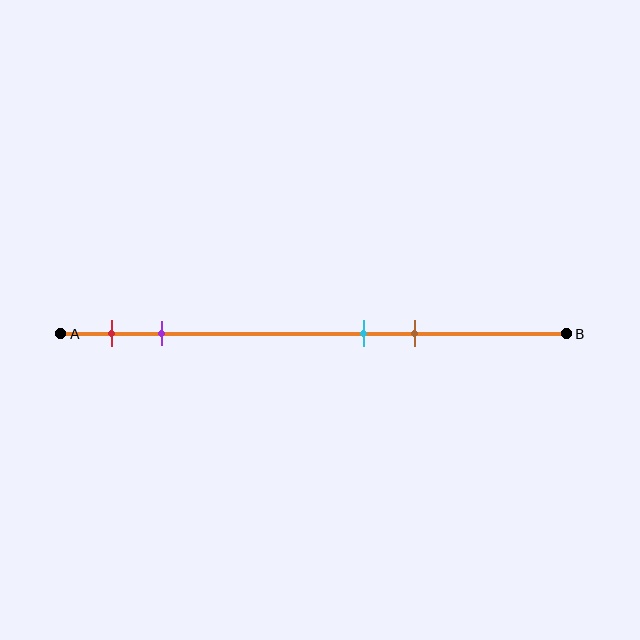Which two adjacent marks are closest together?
The cyan and brown marks are the closest adjacent pair.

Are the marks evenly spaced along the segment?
No, the marks are not evenly spaced.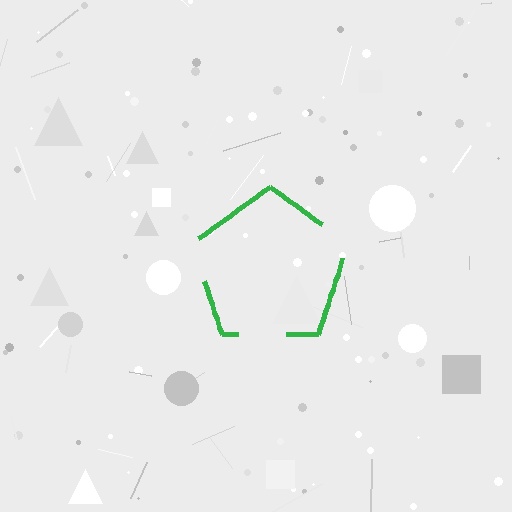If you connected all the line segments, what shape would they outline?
They would outline a pentagon.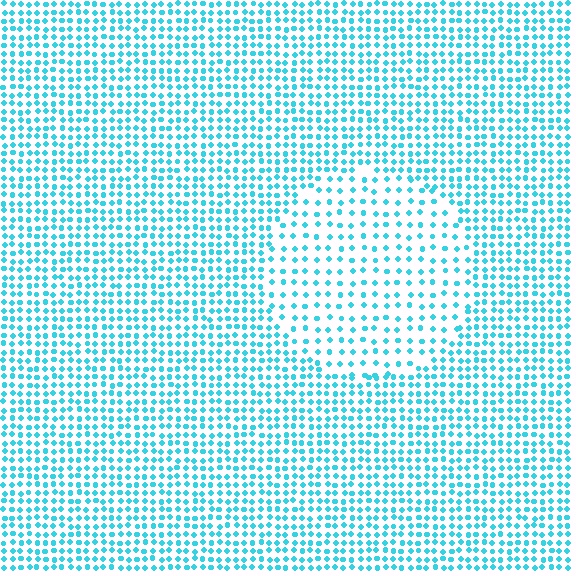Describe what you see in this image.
The image contains small cyan elements arranged at two different densities. A circle-shaped region is visible where the elements are less densely packed than the surrounding area.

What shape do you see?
I see a circle.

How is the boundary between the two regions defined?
The boundary is defined by a change in element density (approximately 1.9x ratio). All elements are the same color, size, and shape.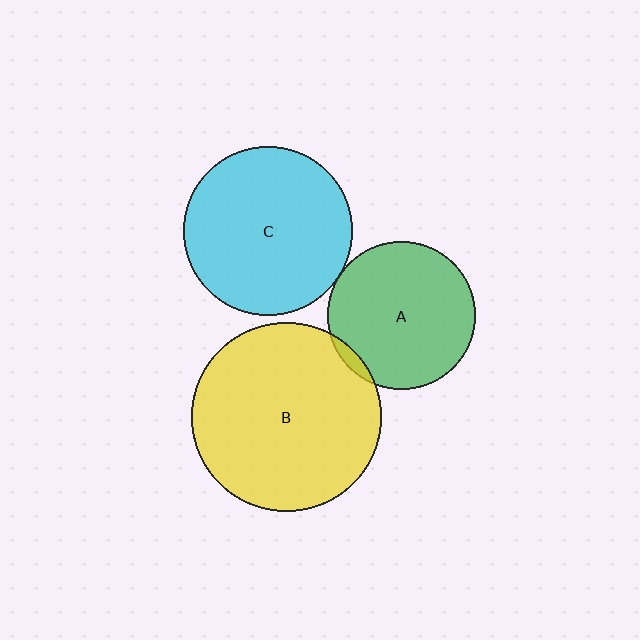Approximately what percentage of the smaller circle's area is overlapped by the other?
Approximately 5%.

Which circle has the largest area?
Circle B (yellow).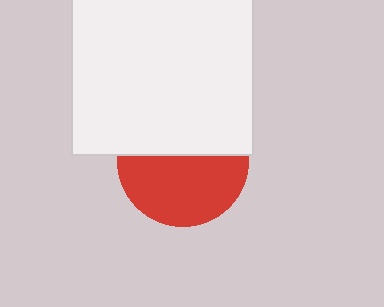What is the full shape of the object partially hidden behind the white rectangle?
The partially hidden object is a red circle.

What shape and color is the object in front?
The object in front is a white rectangle.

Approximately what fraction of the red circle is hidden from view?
Roughly 45% of the red circle is hidden behind the white rectangle.